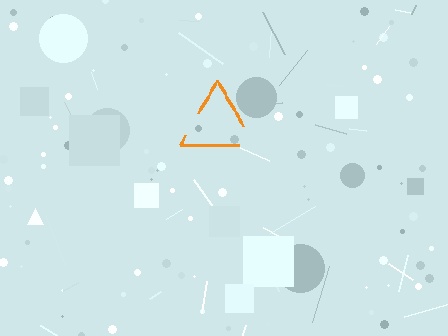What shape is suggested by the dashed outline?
The dashed outline suggests a triangle.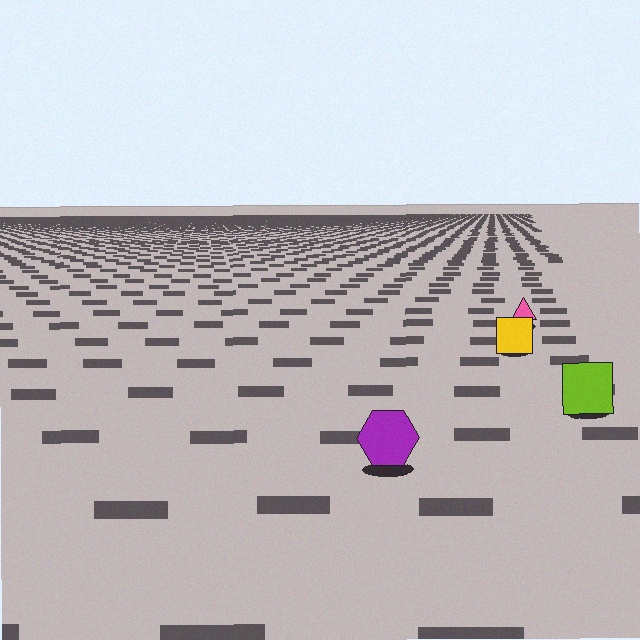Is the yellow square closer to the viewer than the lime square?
No. The lime square is closer — you can tell from the texture gradient: the ground texture is coarser near it.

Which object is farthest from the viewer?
The pink triangle is farthest from the viewer. It appears smaller and the ground texture around it is denser.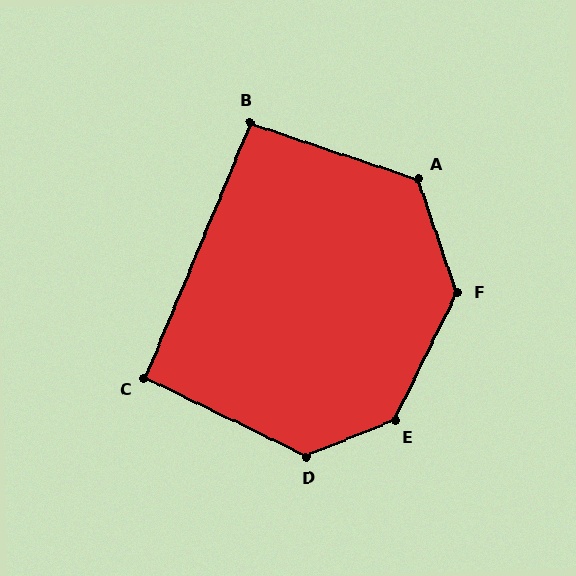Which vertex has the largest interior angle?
E, at approximately 139 degrees.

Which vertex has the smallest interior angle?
C, at approximately 93 degrees.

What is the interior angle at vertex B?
Approximately 94 degrees (approximately right).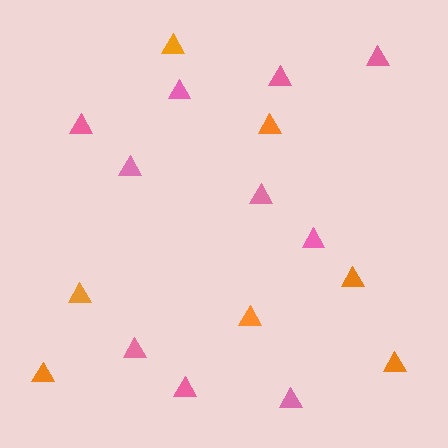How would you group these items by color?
There are 2 groups: one group of pink triangles (10) and one group of orange triangles (7).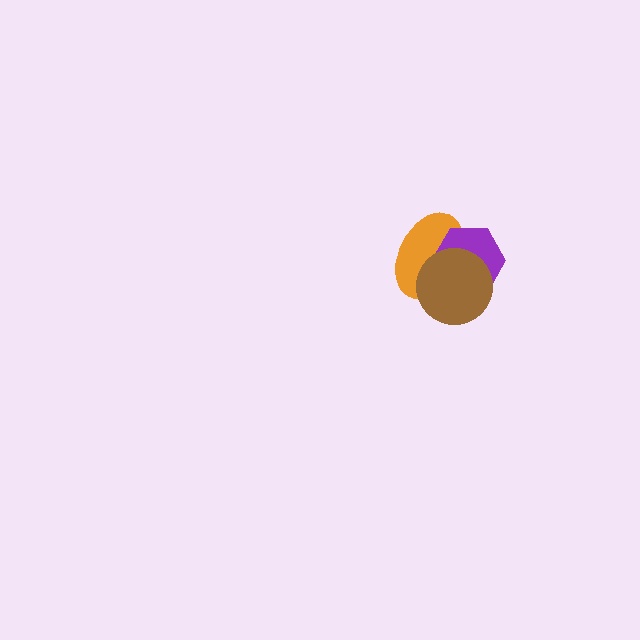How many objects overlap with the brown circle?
2 objects overlap with the brown circle.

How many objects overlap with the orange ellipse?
2 objects overlap with the orange ellipse.